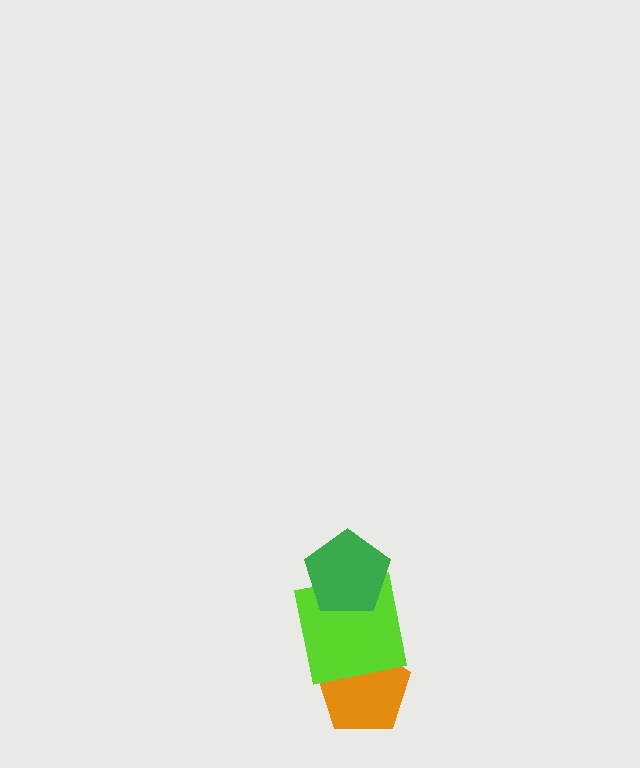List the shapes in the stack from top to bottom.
From top to bottom: the green pentagon, the lime square, the orange pentagon.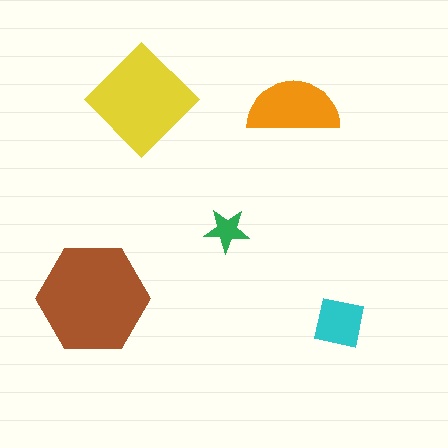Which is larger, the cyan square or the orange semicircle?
The orange semicircle.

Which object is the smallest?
The green star.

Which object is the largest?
The brown hexagon.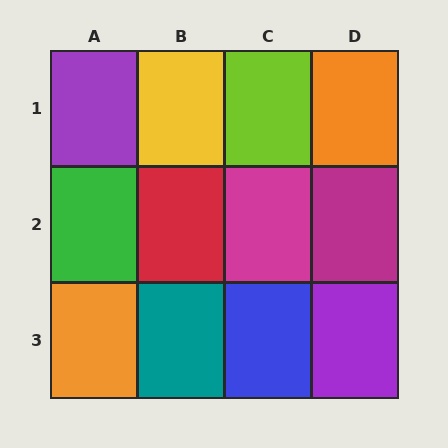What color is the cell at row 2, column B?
Red.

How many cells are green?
1 cell is green.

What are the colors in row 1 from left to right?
Purple, yellow, lime, orange.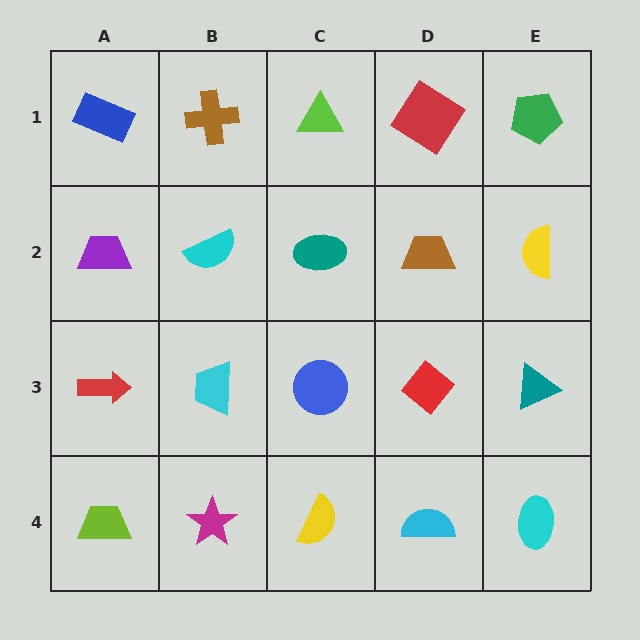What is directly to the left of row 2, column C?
A cyan semicircle.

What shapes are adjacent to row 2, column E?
A green pentagon (row 1, column E), a teal triangle (row 3, column E), a brown trapezoid (row 2, column D).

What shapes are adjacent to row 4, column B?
A cyan trapezoid (row 3, column B), a lime trapezoid (row 4, column A), a yellow semicircle (row 4, column C).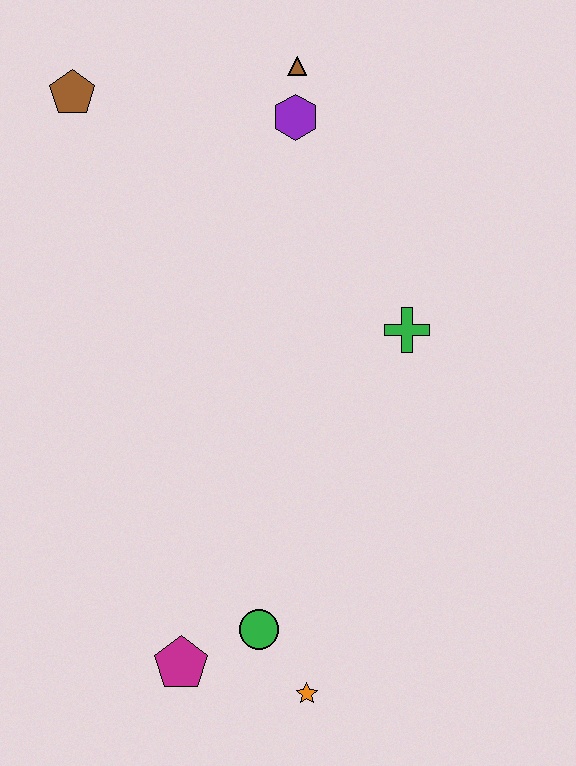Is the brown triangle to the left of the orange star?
Yes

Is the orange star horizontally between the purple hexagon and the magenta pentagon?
No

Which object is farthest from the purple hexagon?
The orange star is farthest from the purple hexagon.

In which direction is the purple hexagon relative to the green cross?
The purple hexagon is above the green cross.